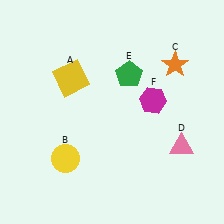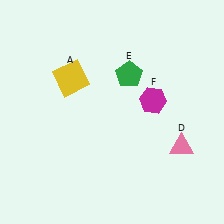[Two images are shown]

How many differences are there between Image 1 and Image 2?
There are 2 differences between the two images.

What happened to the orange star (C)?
The orange star (C) was removed in Image 2. It was in the top-right area of Image 1.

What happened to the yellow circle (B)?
The yellow circle (B) was removed in Image 2. It was in the bottom-left area of Image 1.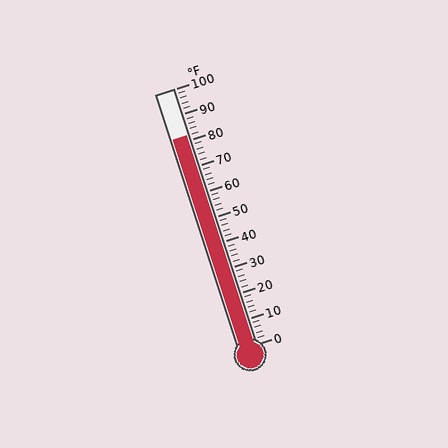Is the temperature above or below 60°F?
The temperature is above 60°F.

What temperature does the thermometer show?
The thermometer shows approximately 82°F.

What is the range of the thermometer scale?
The thermometer scale ranges from 0°F to 100°F.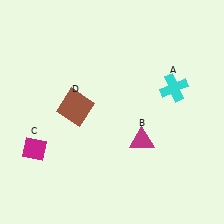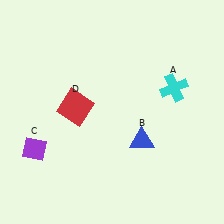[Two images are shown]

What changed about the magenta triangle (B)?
In Image 1, B is magenta. In Image 2, it changed to blue.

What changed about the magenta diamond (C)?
In Image 1, C is magenta. In Image 2, it changed to purple.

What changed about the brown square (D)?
In Image 1, D is brown. In Image 2, it changed to red.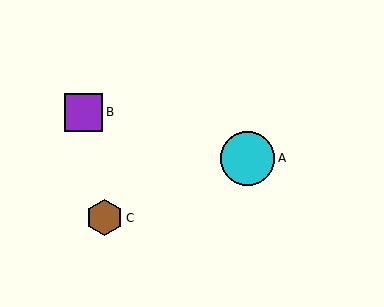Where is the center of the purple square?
The center of the purple square is at (84, 112).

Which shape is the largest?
The cyan circle (labeled A) is the largest.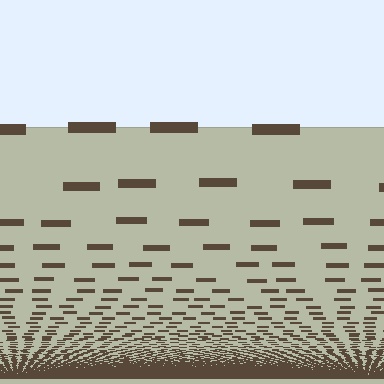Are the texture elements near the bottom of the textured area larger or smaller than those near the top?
Smaller. The gradient is inverted — elements near the bottom are smaller and denser.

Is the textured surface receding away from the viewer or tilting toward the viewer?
The surface appears to tilt toward the viewer. Texture elements get larger and sparser toward the top.